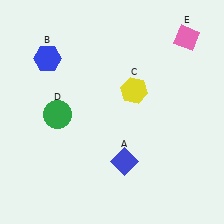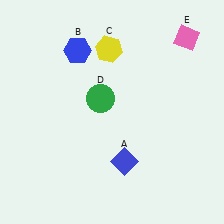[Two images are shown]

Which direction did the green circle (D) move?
The green circle (D) moved right.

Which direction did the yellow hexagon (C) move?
The yellow hexagon (C) moved up.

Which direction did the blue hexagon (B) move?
The blue hexagon (B) moved right.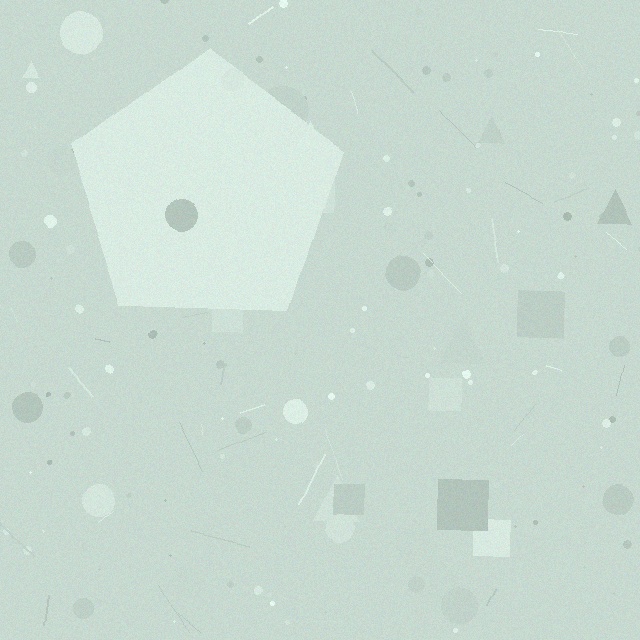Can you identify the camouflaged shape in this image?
The camouflaged shape is a pentagon.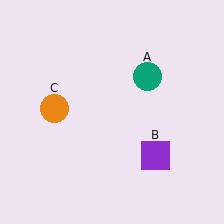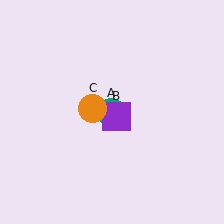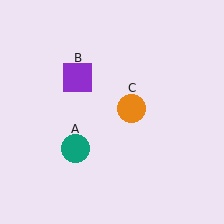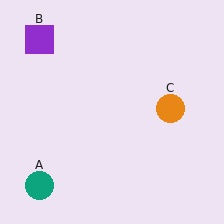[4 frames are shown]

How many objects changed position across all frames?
3 objects changed position: teal circle (object A), purple square (object B), orange circle (object C).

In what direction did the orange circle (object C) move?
The orange circle (object C) moved right.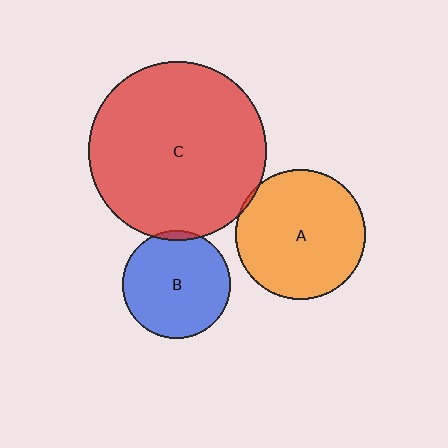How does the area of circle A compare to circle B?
Approximately 1.5 times.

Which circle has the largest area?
Circle C (red).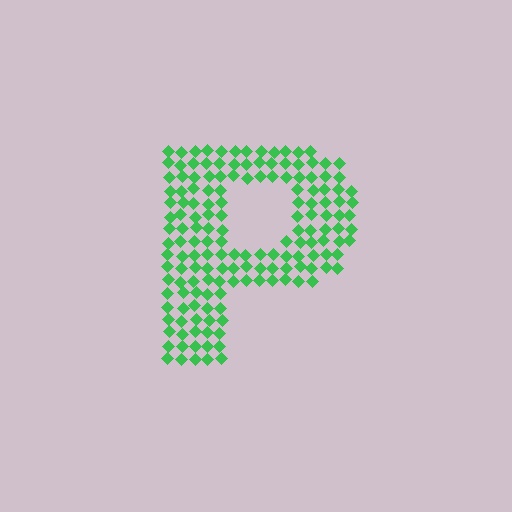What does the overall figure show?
The overall figure shows the letter P.